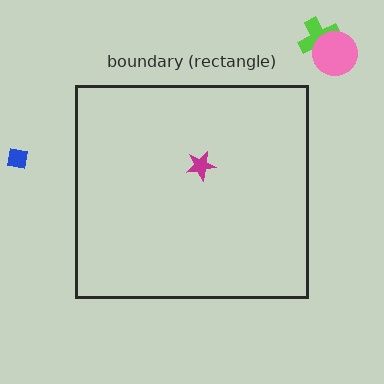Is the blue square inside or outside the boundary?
Outside.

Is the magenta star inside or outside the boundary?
Inside.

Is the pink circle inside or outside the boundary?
Outside.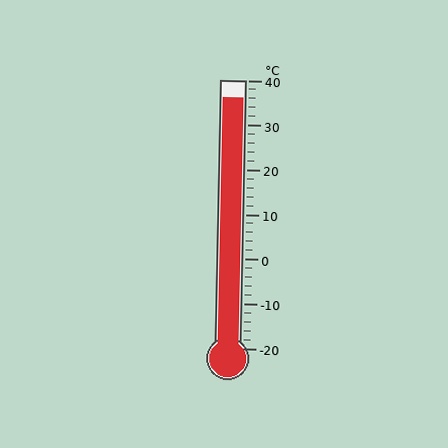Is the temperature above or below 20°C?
The temperature is above 20°C.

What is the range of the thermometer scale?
The thermometer scale ranges from -20°C to 40°C.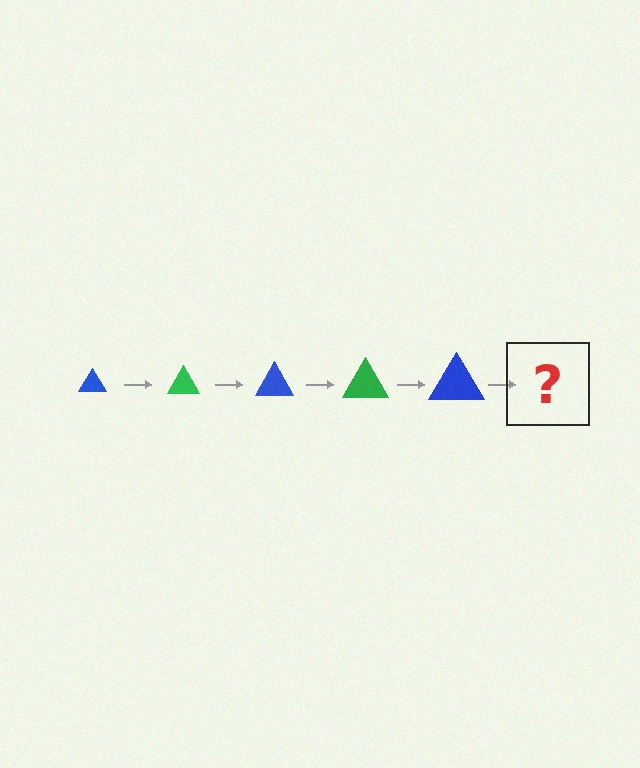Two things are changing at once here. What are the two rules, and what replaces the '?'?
The two rules are that the triangle grows larger each step and the color cycles through blue and green. The '?' should be a green triangle, larger than the previous one.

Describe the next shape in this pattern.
It should be a green triangle, larger than the previous one.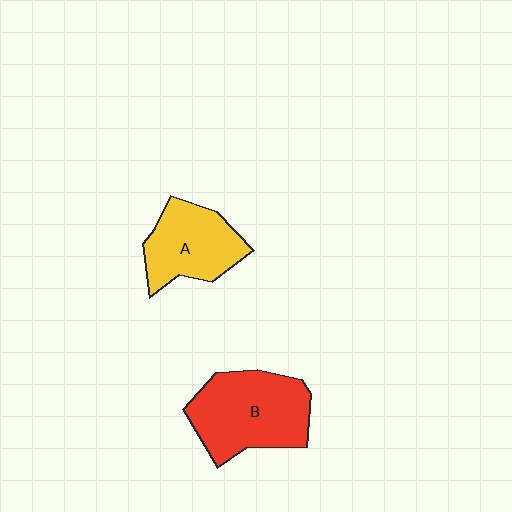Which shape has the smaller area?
Shape A (yellow).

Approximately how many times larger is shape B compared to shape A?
Approximately 1.3 times.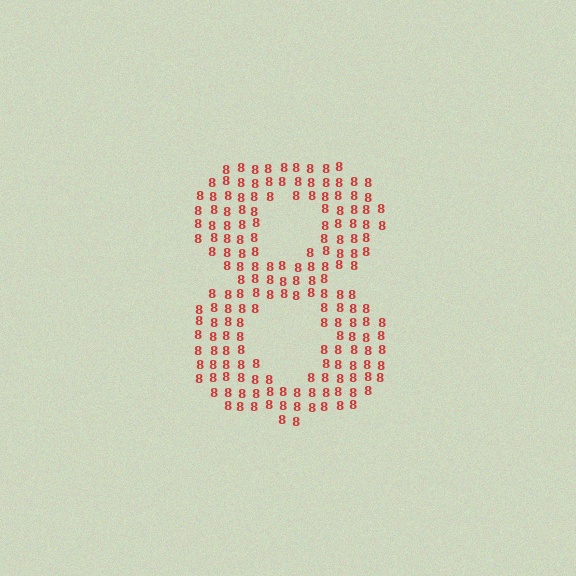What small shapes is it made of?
It is made of small digit 8's.